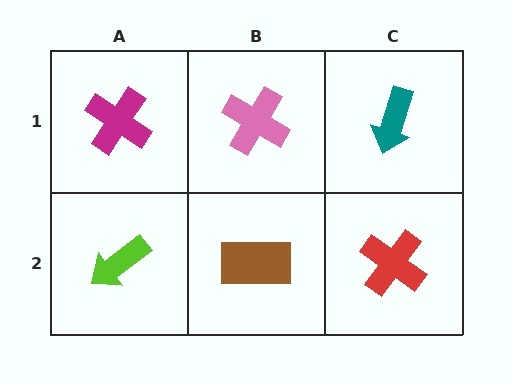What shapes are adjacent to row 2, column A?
A magenta cross (row 1, column A), a brown rectangle (row 2, column B).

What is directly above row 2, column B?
A pink cross.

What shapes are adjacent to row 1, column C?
A red cross (row 2, column C), a pink cross (row 1, column B).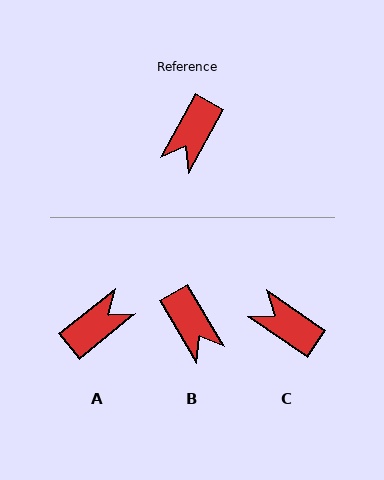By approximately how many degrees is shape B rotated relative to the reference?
Approximately 59 degrees counter-clockwise.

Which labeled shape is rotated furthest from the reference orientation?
A, about 158 degrees away.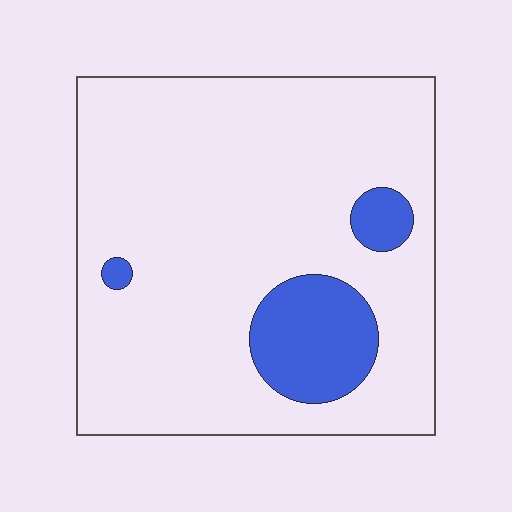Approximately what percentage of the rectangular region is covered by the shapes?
Approximately 15%.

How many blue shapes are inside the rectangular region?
3.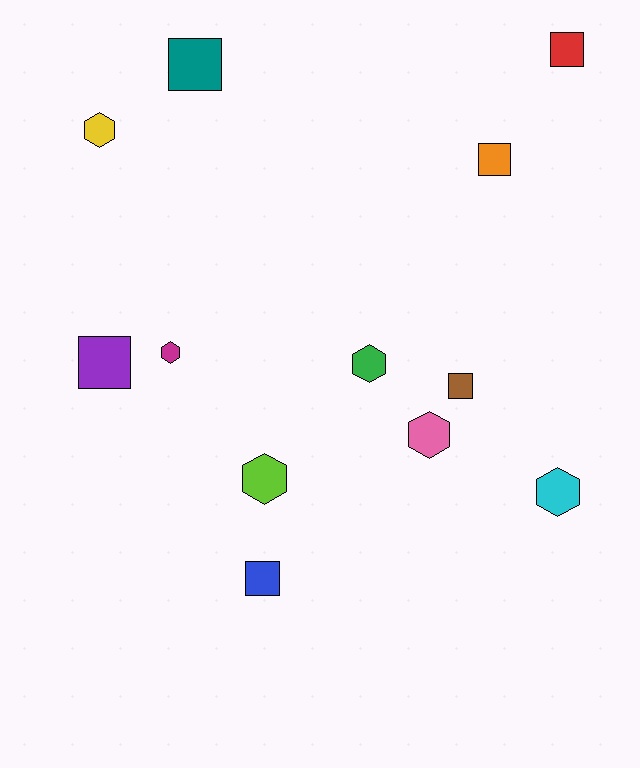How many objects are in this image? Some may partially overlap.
There are 12 objects.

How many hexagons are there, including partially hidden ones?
There are 6 hexagons.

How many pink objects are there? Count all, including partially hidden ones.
There is 1 pink object.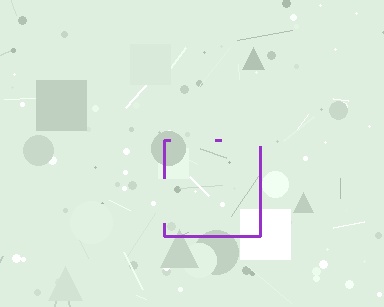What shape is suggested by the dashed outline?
The dashed outline suggests a square.